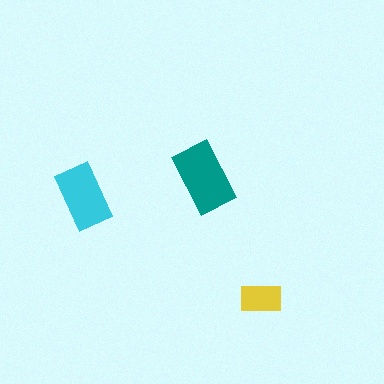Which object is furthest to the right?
The yellow rectangle is rightmost.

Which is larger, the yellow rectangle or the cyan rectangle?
The cyan one.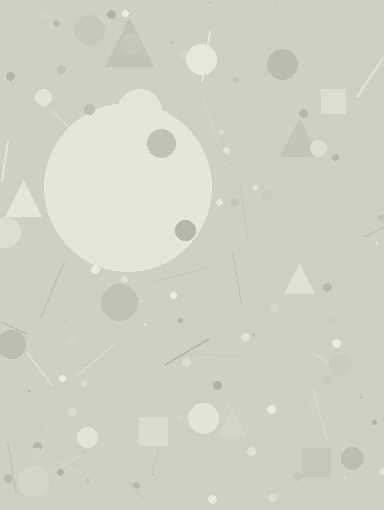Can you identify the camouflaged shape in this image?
The camouflaged shape is a circle.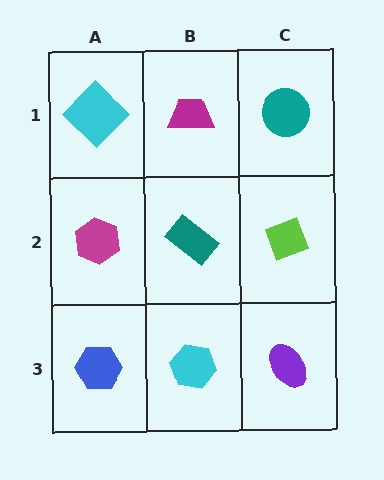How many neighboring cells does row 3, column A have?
2.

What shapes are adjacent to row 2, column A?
A cyan diamond (row 1, column A), a blue hexagon (row 3, column A), a teal rectangle (row 2, column B).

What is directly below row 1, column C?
A lime diamond.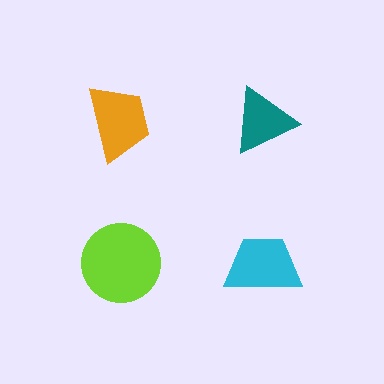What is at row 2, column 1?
A lime circle.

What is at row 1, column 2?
A teal triangle.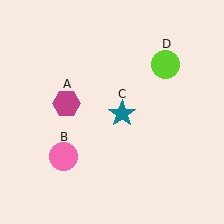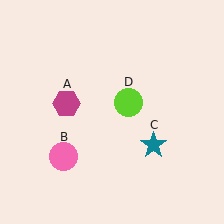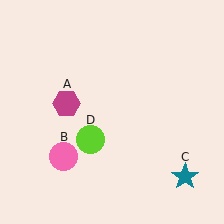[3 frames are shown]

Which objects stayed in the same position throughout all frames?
Magenta hexagon (object A) and pink circle (object B) remained stationary.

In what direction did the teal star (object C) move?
The teal star (object C) moved down and to the right.